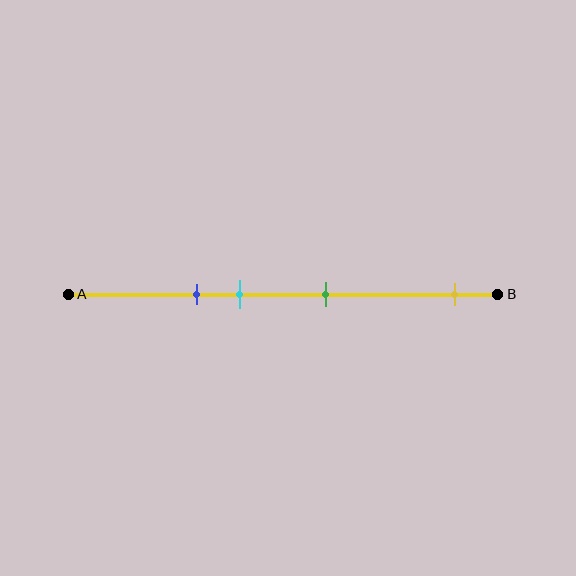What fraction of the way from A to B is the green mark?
The green mark is approximately 60% (0.6) of the way from A to B.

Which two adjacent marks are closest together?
The blue and cyan marks are the closest adjacent pair.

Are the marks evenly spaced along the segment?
No, the marks are not evenly spaced.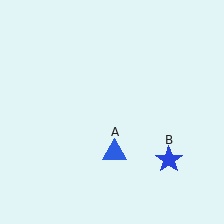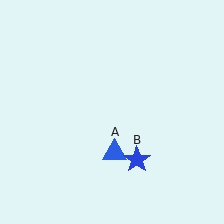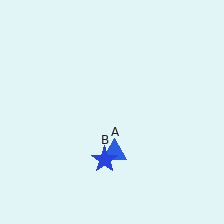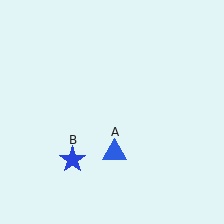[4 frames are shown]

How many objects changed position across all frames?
1 object changed position: blue star (object B).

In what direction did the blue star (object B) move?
The blue star (object B) moved left.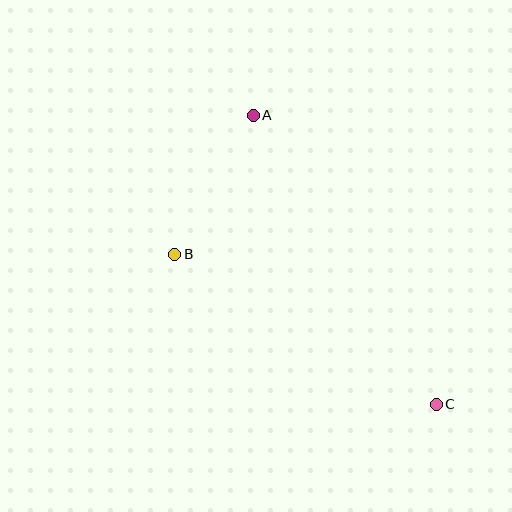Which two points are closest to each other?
Points A and B are closest to each other.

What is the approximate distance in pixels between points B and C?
The distance between B and C is approximately 302 pixels.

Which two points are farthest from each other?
Points A and C are farthest from each other.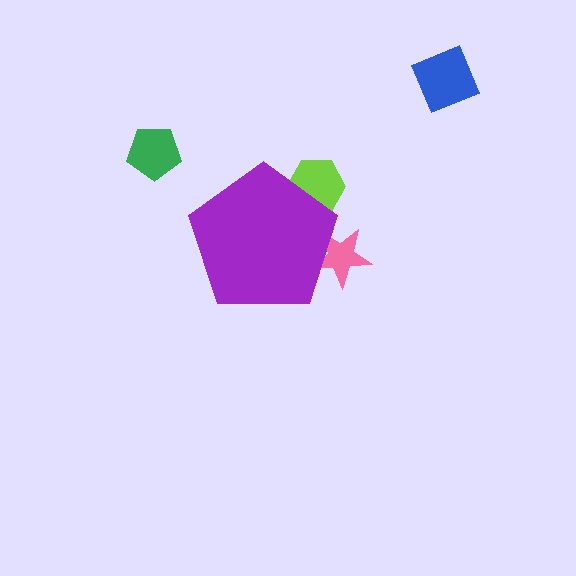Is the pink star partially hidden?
Yes, the pink star is partially hidden behind the purple pentagon.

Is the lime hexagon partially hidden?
Yes, the lime hexagon is partially hidden behind the purple pentagon.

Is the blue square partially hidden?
No, the blue square is fully visible.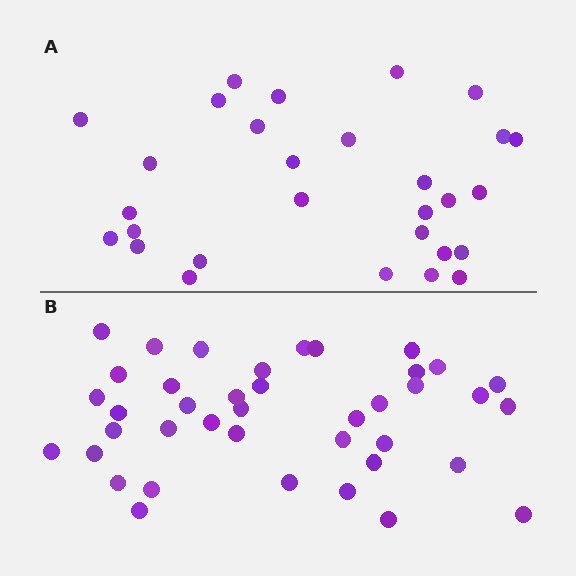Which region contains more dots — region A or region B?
Region B (the bottom region) has more dots.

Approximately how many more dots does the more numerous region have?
Region B has roughly 12 or so more dots than region A.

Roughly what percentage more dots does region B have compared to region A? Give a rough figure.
About 40% more.